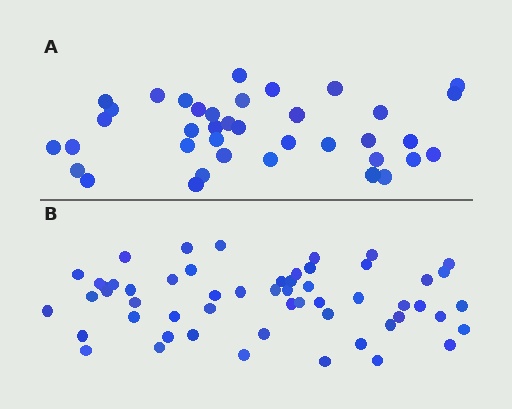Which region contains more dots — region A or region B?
Region B (the bottom region) has more dots.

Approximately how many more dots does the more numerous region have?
Region B has approximately 15 more dots than region A.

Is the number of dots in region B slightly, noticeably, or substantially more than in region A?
Region B has noticeably more, but not dramatically so. The ratio is roughly 1.4 to 1.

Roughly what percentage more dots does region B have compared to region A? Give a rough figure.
About 45% more.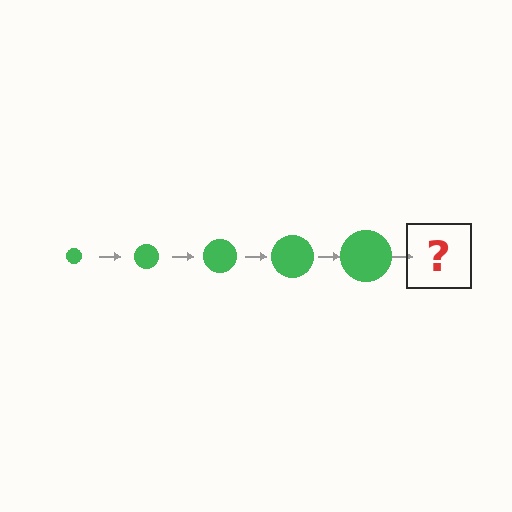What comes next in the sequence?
The next element should be a green circle, larger than the previous one.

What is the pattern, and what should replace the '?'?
The pattern is that the circle gets progressively larger each step. The '?' should be a green circle, larger than the previous one.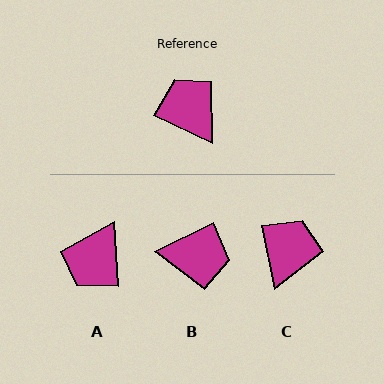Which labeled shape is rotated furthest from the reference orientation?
B, about 128 degrees away.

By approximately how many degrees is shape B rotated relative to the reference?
Approximately 128 degrees clockwise.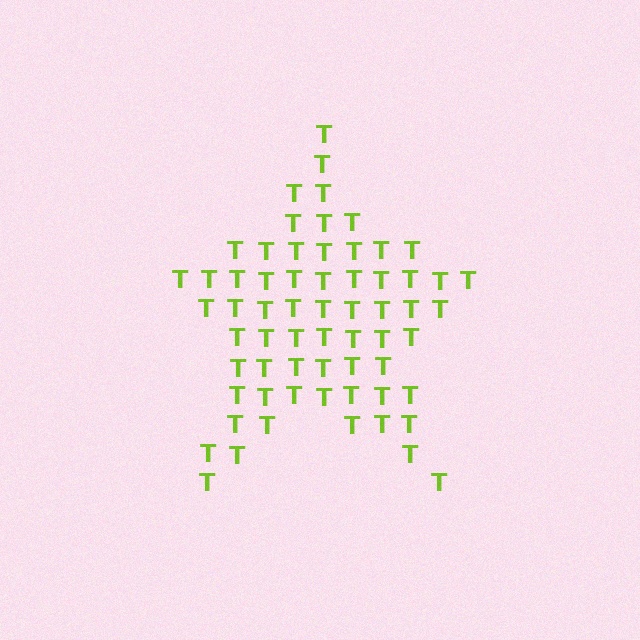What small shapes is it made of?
It is made of small letter T's.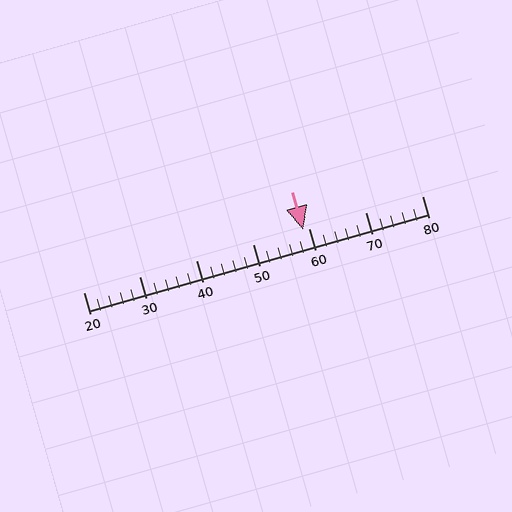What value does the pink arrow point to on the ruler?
The pink arrow points to approximately 59.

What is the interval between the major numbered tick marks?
The major tick marks are spaced 10 units apart.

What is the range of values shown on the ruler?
The ruler shows values from 20 to 80.